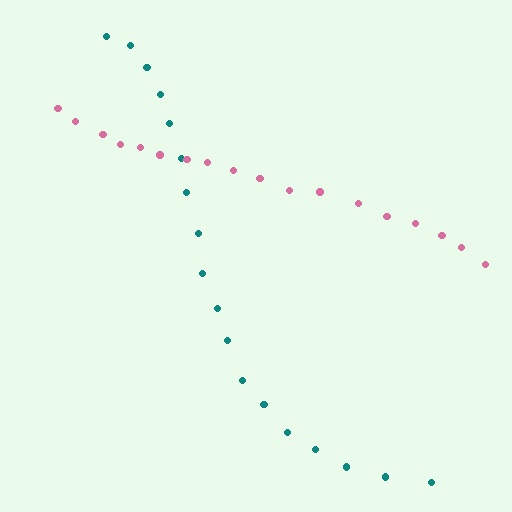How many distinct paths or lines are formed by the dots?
There are 2 distinct paths.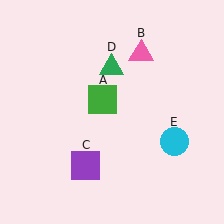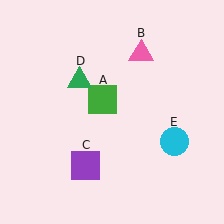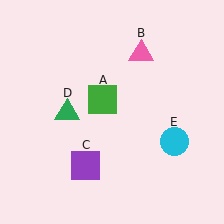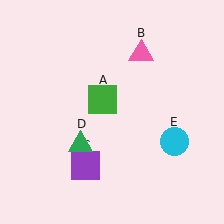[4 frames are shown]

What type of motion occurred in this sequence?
The green triangle (object D) rotated counterclockwise around the center of the scene.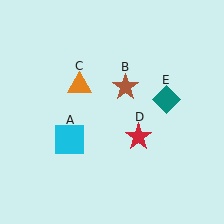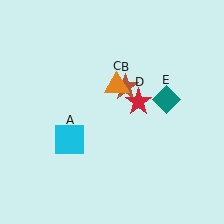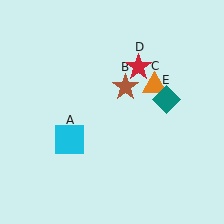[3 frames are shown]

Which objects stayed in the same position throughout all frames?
Cyan square (object A) and brown star (object B) and teal diamond (object E) remained stationary.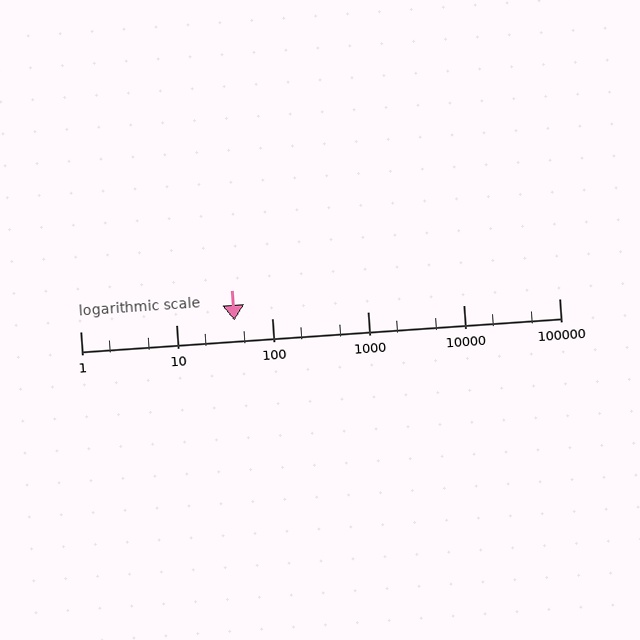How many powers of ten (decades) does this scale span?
The scale spans 5 decades, from 1 to 100000.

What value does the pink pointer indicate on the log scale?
The pointer indicates approximately 41.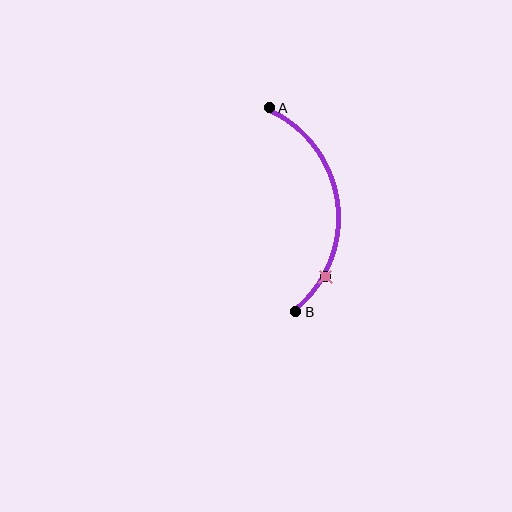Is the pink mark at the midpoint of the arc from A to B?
No. The pink mark lies on the arc but is closer to endpoint B. The arc midpoint would be at the point on the curve equidistant along the arc from both A and B.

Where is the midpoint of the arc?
The arc midpoint is the point on the curve farthest from the straight line joining A and B. It sits to the right of that line.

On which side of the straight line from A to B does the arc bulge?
The arc bulges to the right of the straight line connecting A and B.